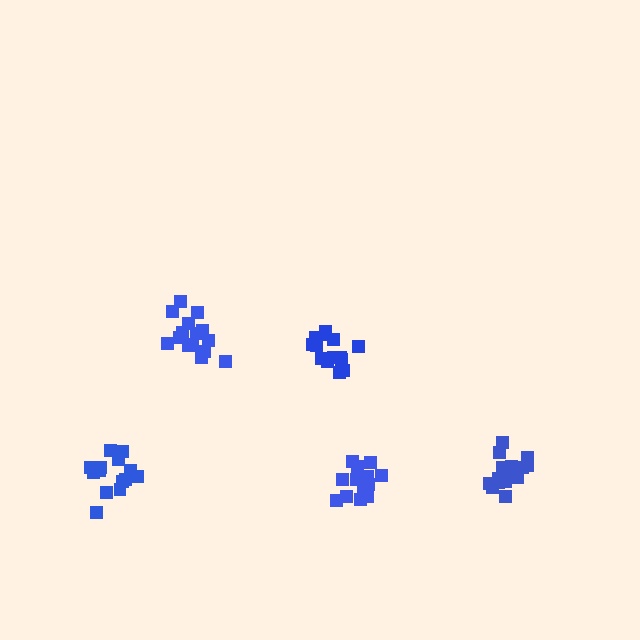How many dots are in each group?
Group 1: 14 dots, Group 2: 13 dots, Group 3: 16 dots, Group 4: 17 dots, Group 5: 14 dots (74 total).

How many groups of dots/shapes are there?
There are 5 groups.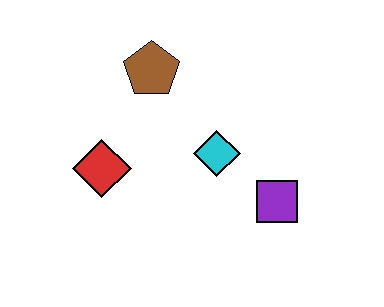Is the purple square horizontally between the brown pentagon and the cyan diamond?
No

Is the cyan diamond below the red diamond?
No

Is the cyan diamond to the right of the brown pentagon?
Yes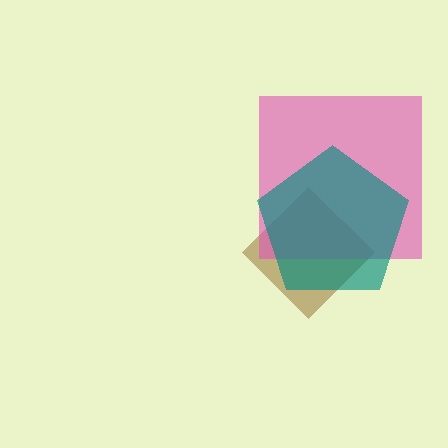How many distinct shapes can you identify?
There are 3 distinct shapes: a brown diamond, a pink square, a teal pentagon.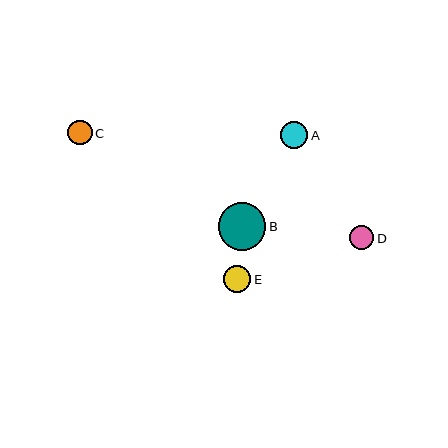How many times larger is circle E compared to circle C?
Circle E is approximately 1.1 times the size of circle C.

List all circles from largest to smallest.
From largest to smallest: B, A, E, C, D.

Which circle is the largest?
Circle B is the largest with a size of approximately 48 pixels.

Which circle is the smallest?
Circle D is the smallest with a size of approximately 24 pixels.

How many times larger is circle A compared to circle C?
Circle A is approximately 1.1 times the size of circle C.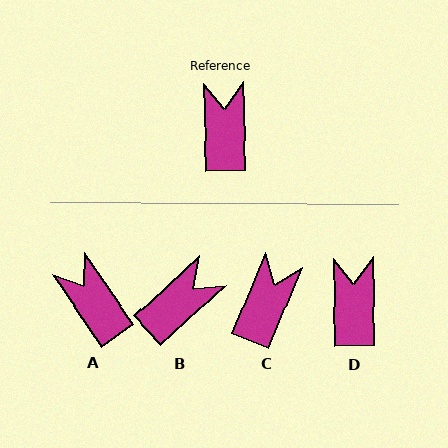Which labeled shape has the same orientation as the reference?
D.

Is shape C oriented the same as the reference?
No, it is off by about 24 degrees.